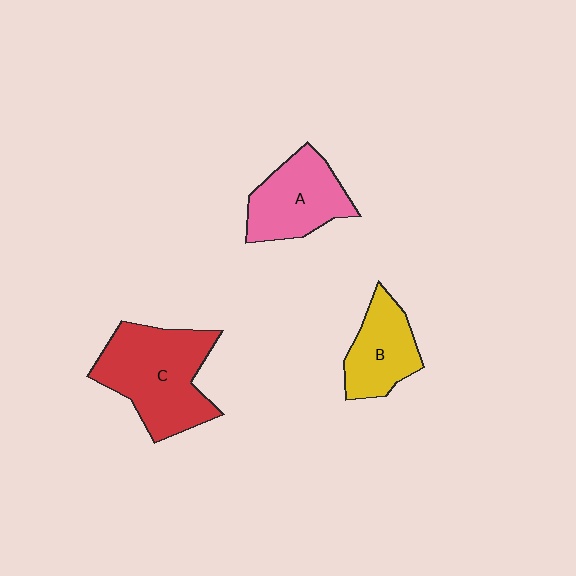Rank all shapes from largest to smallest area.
From largest to smallest: C (red), A (pink), B (yellow).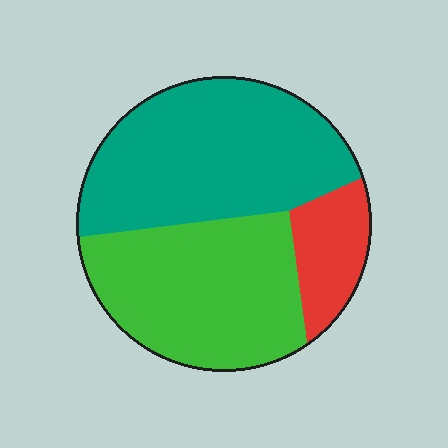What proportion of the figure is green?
Green takes up between a third and a half of the figure.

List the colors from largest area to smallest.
From largest to smallest: teal, green, red.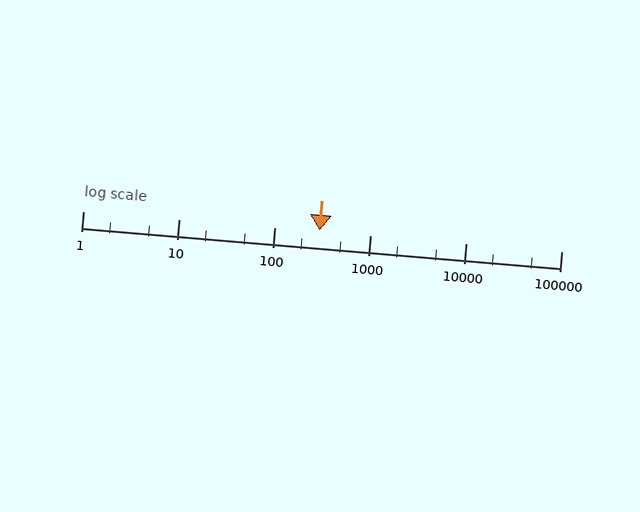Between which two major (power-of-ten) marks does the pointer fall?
The pointer is between 100 and 1000.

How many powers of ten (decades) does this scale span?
The scale spans 5 decades, from 1 to 100000.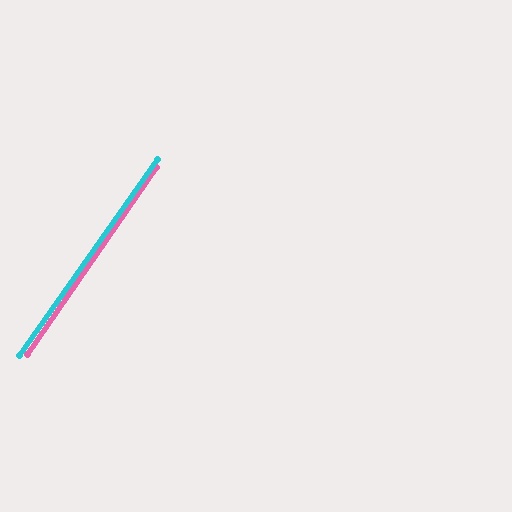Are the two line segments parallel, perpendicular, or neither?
Parallel — their directions differ by only 0.5°.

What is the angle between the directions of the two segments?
Approximately 1 degree.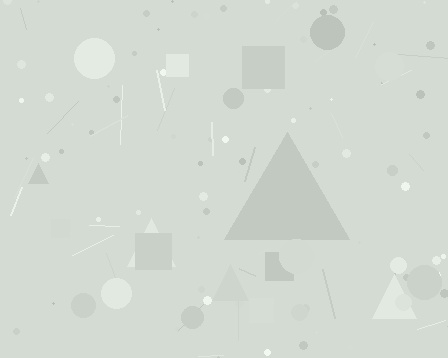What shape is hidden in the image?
A triangle is hidden in the image.